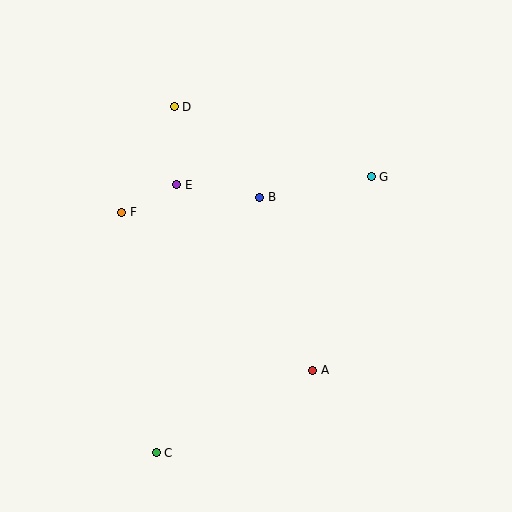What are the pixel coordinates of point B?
Point B is at (260, 197).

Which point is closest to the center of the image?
Point B at (260, 197) is closest to the center.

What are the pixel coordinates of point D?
Point D is at (174, 107).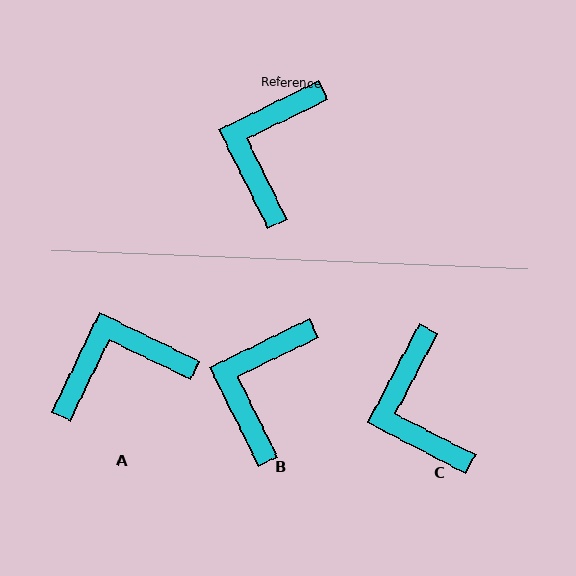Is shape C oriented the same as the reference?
No, it is off by about 36 degrees.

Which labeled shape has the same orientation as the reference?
B.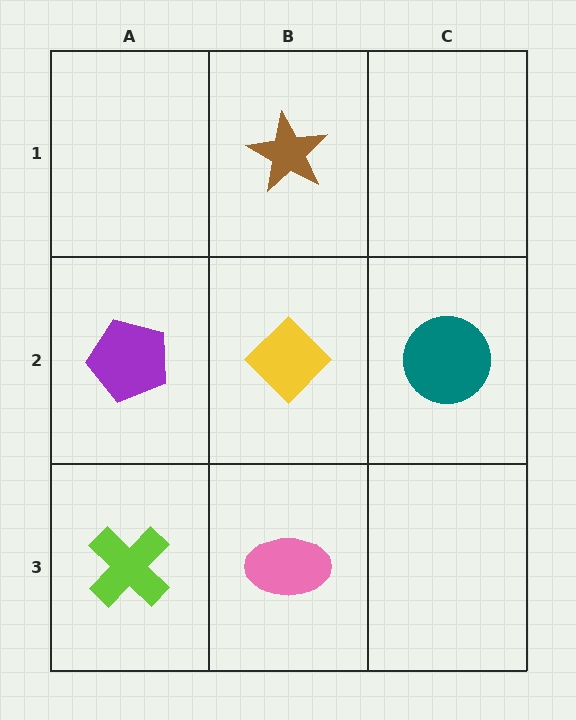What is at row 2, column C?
A teal circle.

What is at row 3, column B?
A pink ellipse.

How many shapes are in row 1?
1 shape.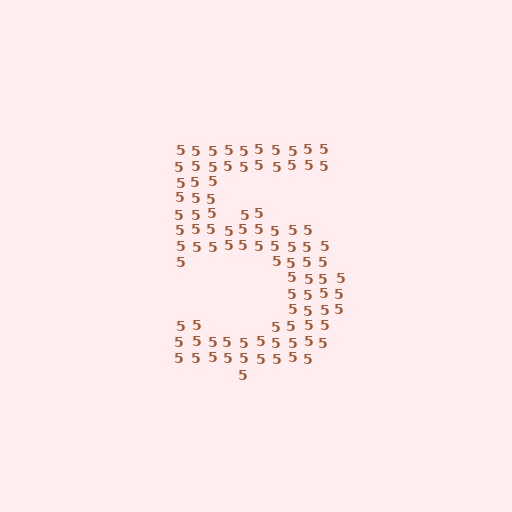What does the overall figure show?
The overall figure shows the digit 5.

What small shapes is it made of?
It is made of small digit 5's.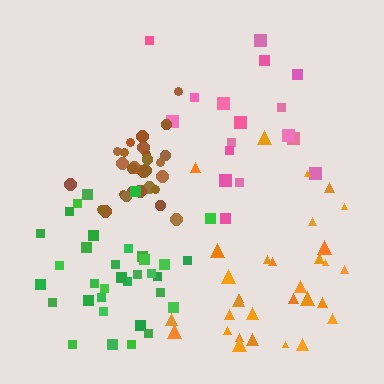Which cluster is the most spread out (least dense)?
Orange.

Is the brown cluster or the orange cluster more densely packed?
Brown.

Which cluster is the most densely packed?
Brown.